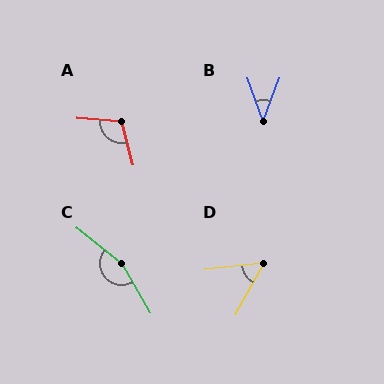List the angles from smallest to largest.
B (41°), D (55°), A (109°), C (159°).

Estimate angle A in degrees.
Approximately 109 degrees.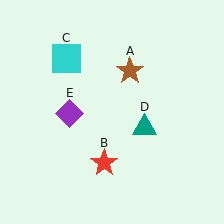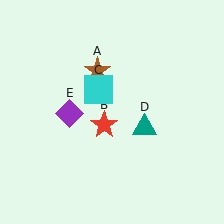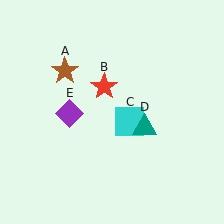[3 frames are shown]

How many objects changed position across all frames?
3 objects changed position: brown star (object A), red star (object B), cyan square (object C).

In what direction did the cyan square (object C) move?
The cyan square (object C) moved down and to the right.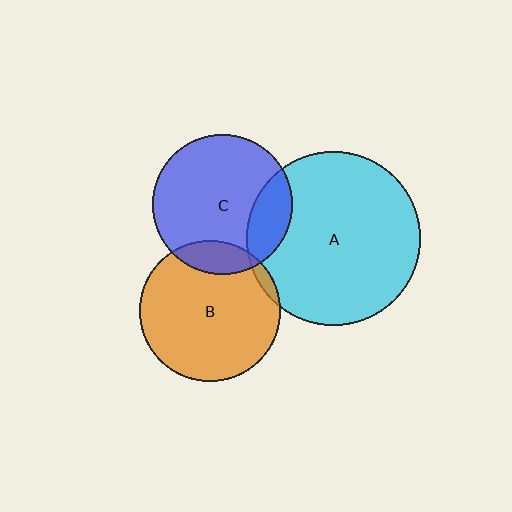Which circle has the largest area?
Circle A (cyan).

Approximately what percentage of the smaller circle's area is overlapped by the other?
Approximately 5%.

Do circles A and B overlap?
Yes.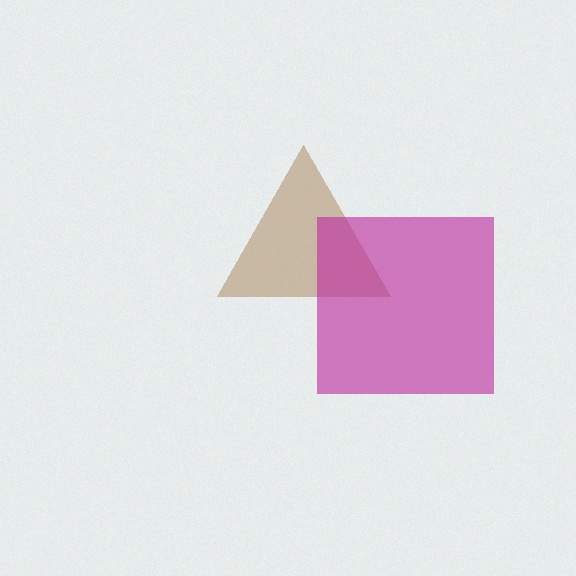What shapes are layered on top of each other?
The layered shapes are: a brown triangle, a magenta square.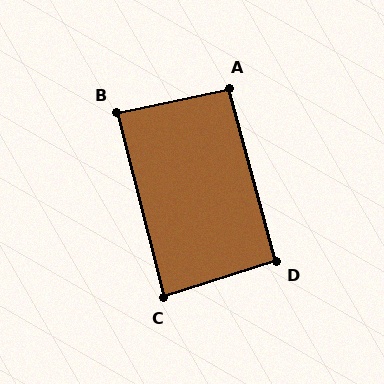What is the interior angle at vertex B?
Approximately 88 degrees (approximately right).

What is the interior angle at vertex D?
Approximately 92 degrees (approximately right).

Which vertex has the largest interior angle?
A, at approximately 93 degrees.